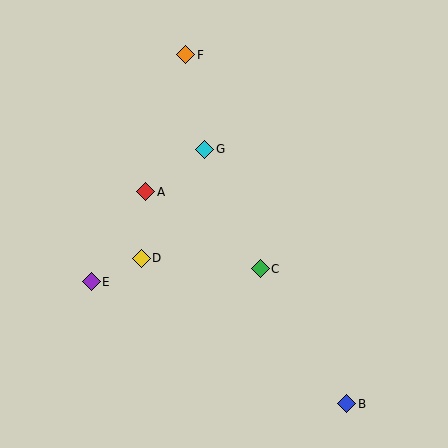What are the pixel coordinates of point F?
Point F is at (186, 55).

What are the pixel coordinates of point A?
Point A is at (146, 192).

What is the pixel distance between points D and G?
The distance between D and G is 126 pixels.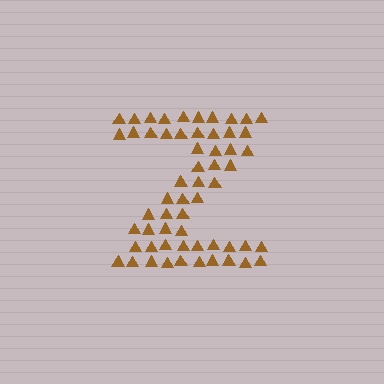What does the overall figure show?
The overall figure shows the letter Z.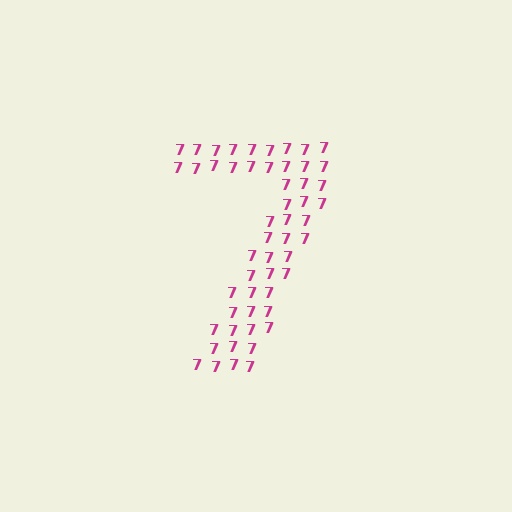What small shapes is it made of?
It is made of small digit 7's.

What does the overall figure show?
The overall figure shows the digit 7.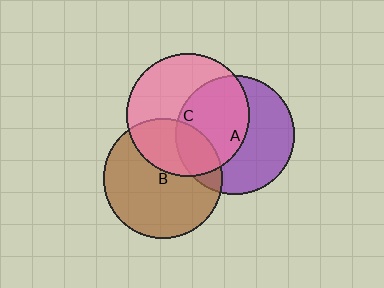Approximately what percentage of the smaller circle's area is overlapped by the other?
Approximately 20%.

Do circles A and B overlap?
Yes.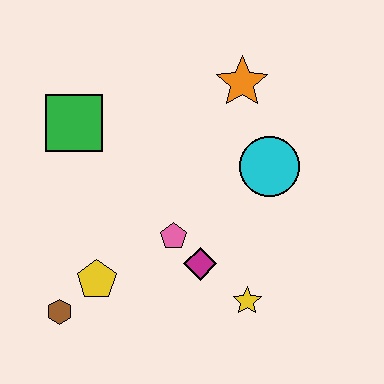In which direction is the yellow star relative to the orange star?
The yellow star is below the orange star.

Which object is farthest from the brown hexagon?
The orange star is farthest from the brown hexagon.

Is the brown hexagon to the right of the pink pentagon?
No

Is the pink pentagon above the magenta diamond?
Yes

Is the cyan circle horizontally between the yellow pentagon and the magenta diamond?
No